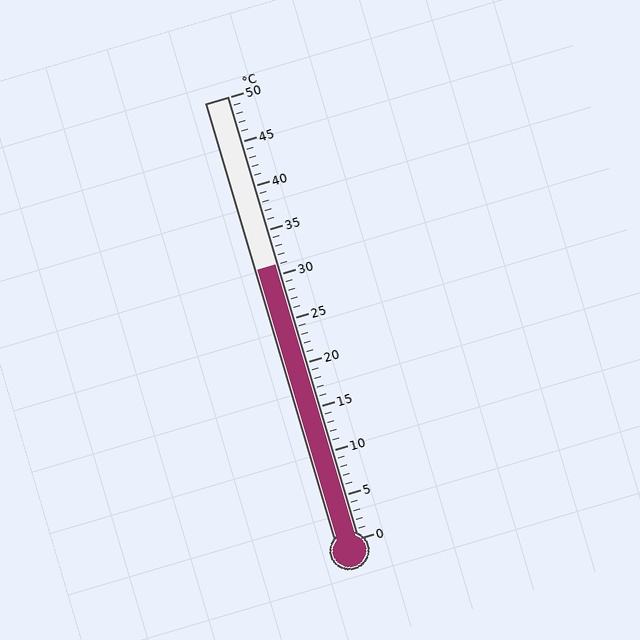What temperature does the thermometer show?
The thermometer shows approximately 31°C.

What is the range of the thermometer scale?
The thermometer scale ranges from 0°C to 50°C.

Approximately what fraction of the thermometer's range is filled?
The thermometer is filled to approximately 60% of its range.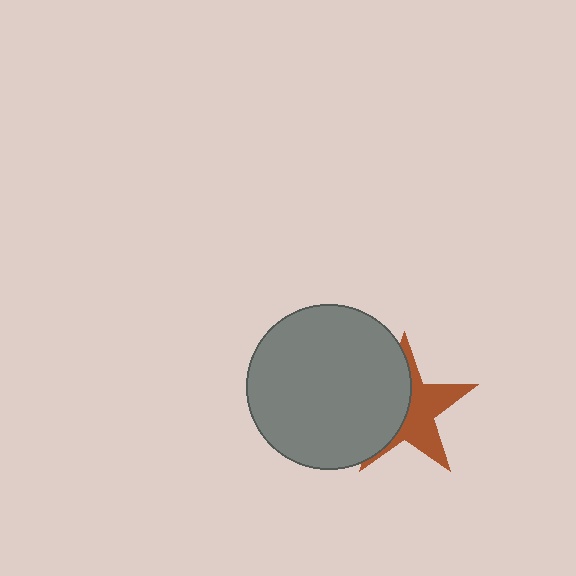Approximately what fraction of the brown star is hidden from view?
Roughly 49% of the brown star is hidden behind the gray circle.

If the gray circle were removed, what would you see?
You would see the complete brown star.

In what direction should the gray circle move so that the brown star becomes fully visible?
The gray circle should move left. That is the shortest direction to clear the overlap and leave the brown star fully visible.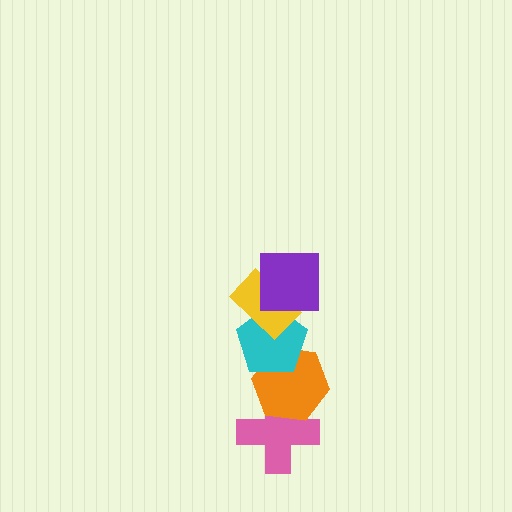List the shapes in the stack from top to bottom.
From top to bottom: the purple square, the yellow rectangle, the cyan pentagon, the orange hexagon, the pink cross.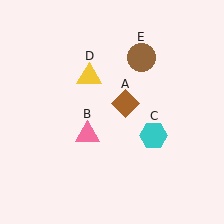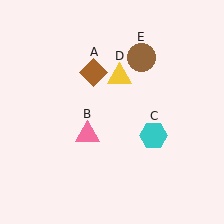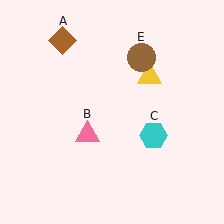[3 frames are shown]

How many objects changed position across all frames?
2 objects changed position: brown diamond (object A), yellow triangle (object D).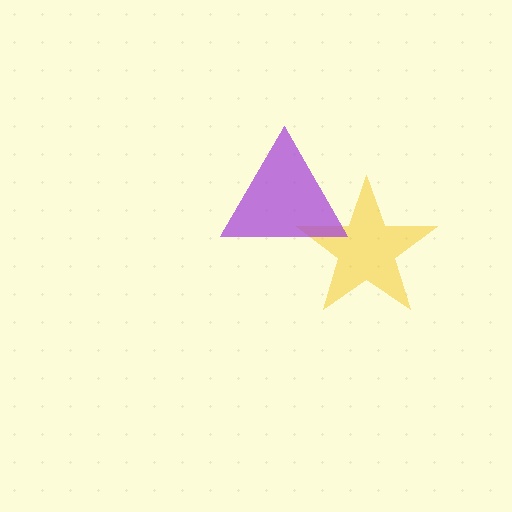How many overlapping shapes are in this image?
There are 2 overlapping shapes in the image.